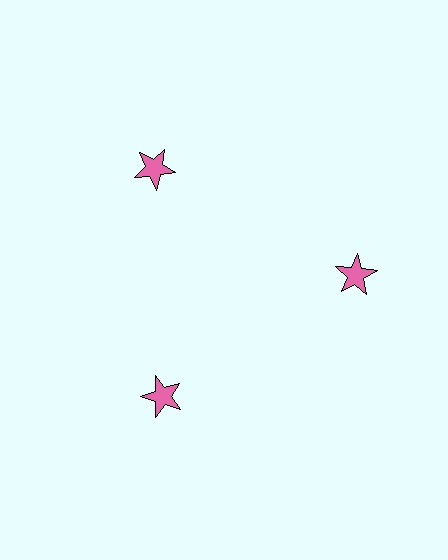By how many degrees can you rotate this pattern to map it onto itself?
The pattern maps onto itself every 120 degrees of rotation.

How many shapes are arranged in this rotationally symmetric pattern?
There are 3 shapes, arranged in 3 groups of 1.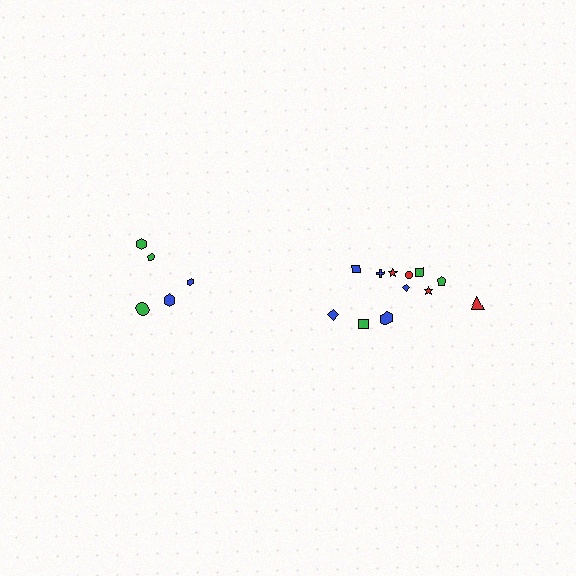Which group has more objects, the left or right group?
The right group.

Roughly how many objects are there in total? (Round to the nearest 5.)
Roughly 15 objects in total.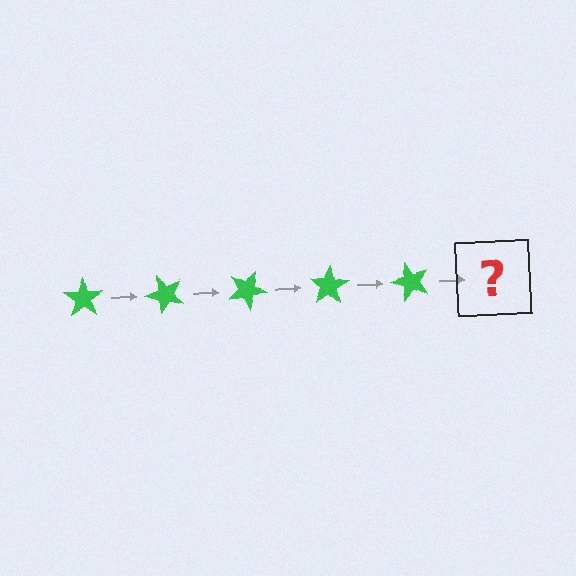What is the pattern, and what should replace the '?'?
The pattern is that the star rotates 50 degrees each step. The '?' should be a green star rotated 250 degrees.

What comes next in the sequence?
The next element should be a green star rotated 250 degrees.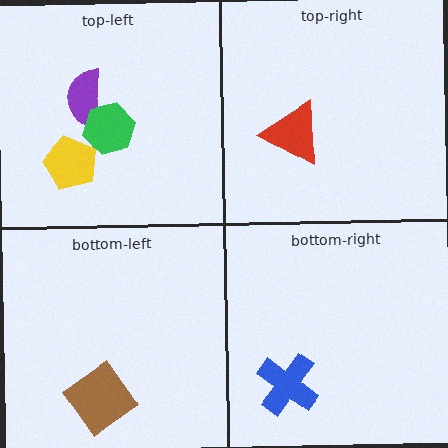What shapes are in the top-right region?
The red triangle.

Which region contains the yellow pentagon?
The top-left region.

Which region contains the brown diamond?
The bottom-left region.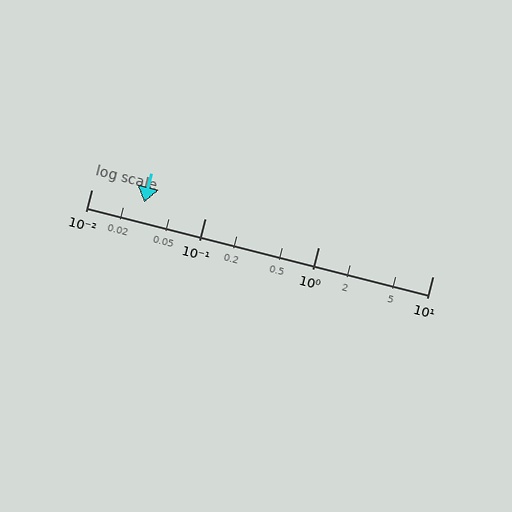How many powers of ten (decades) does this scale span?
The scale spans 3 decades, from 0.01 to 10.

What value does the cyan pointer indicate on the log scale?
The pointer indicates approximately 0.029.